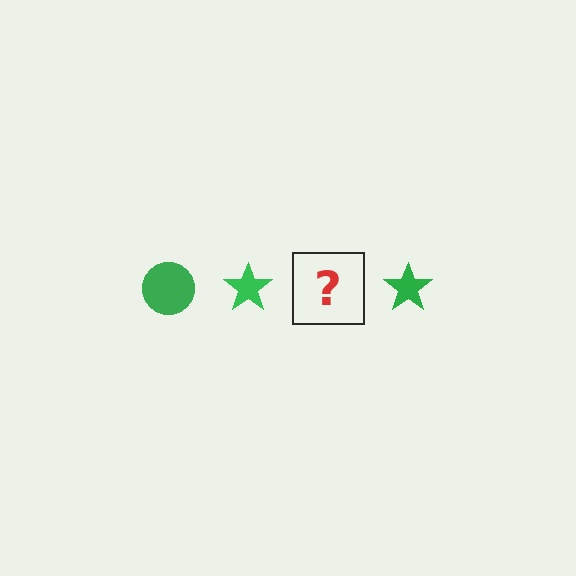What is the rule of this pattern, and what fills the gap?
The rule is that the pattern cycles through circle, star shapes in green. The gap should be filled with a green circle.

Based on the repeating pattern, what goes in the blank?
The blank should be a green circle.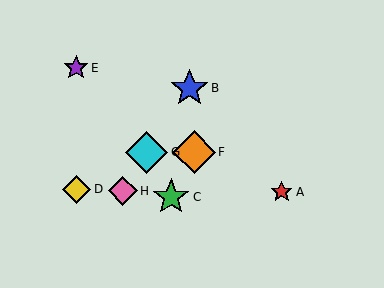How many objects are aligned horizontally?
2 objects (F, G) are aligned horizontally.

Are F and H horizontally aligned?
No, F is at y≈152 and H is at y≈191.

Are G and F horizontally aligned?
Yes, both are at y≈152.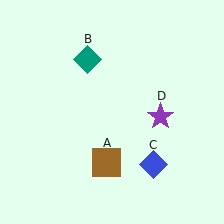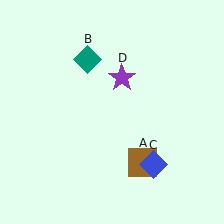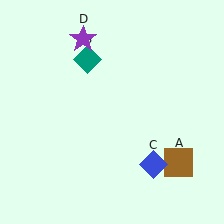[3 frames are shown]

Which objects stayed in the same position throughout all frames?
Teal diamond (object B) and blue diamond (object C) remained stationary.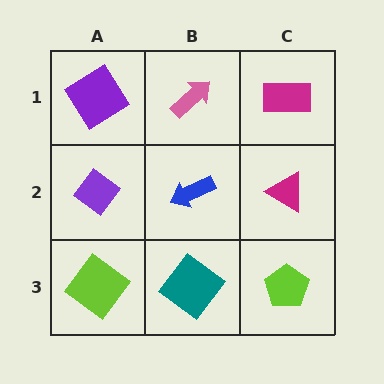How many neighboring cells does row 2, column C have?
3.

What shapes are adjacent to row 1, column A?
A purple diamond (row 2, column A), a pink arrow (row 1, column B).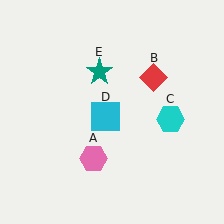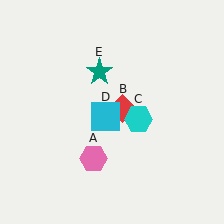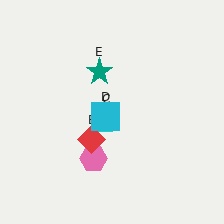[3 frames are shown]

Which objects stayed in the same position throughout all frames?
Pink hexagon (object A) and cyan square (object D) and teal star (object E) remained stationary.